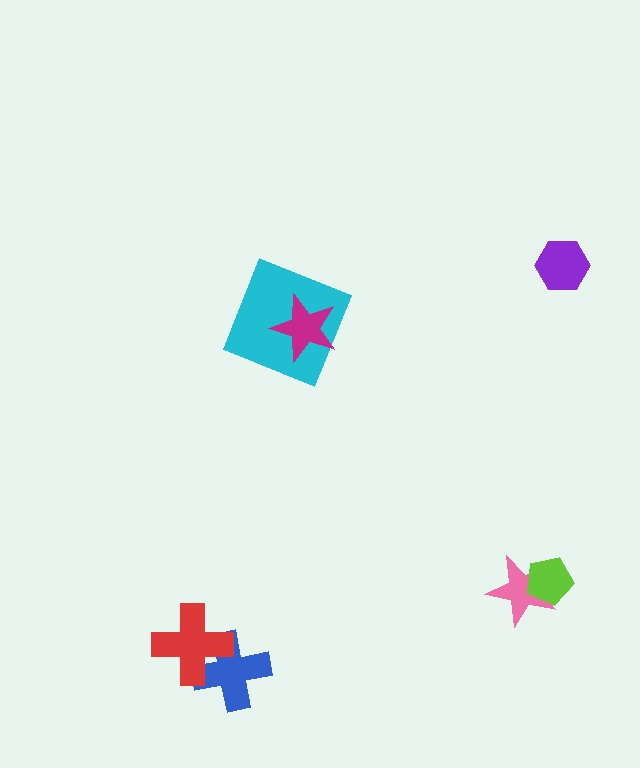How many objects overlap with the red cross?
1 object overlaps with the red cross.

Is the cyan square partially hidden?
Yes, it is partially covered by another shape.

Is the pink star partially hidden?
Yes, it is partially covered by another shape.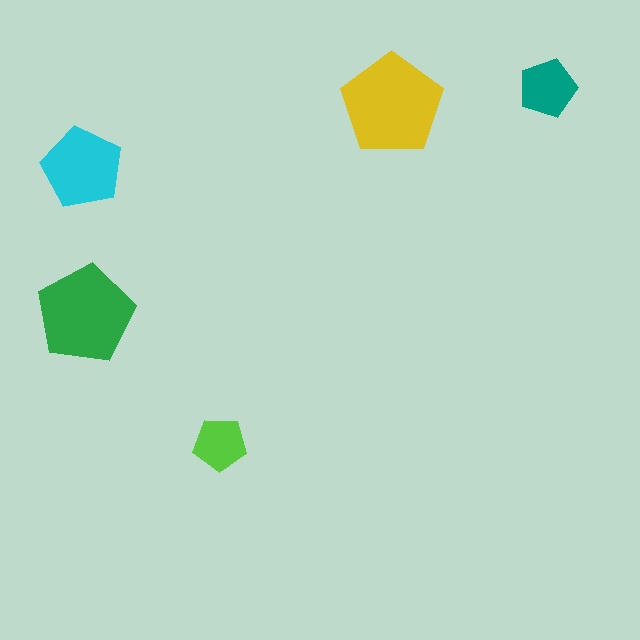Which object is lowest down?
The lime pentagon is bottommost.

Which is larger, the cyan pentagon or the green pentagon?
The green one.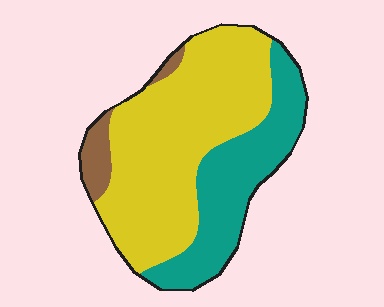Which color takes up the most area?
Yellow, at roughly 60%.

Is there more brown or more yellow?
Yellow.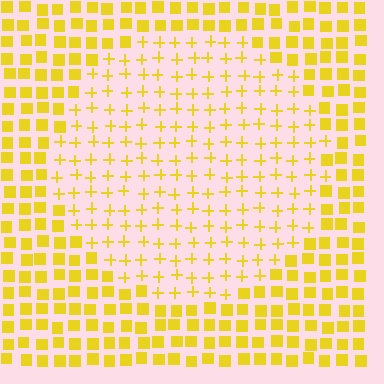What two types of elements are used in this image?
The image uses plus signs inside the circle region and squares outside it.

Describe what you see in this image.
The image is filled with small yellow elements arranged in a uniform grid. A circle-shaped region contains plus signs, while the surrounding area contains squares. The boundary is defined purely by the change in element shape.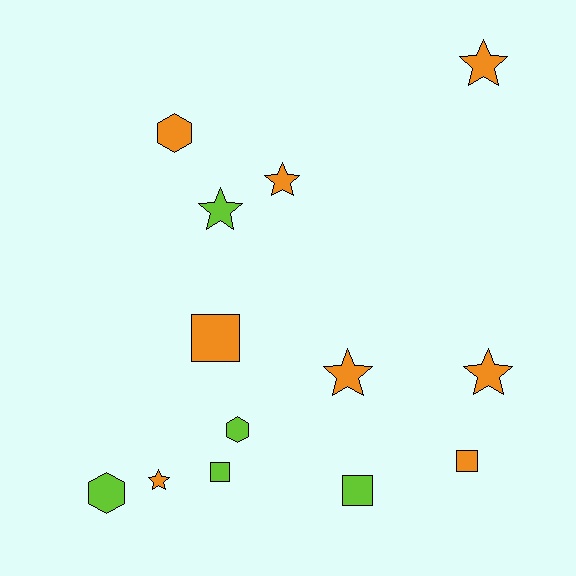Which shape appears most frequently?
Star, with 6 objects.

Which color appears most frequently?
Orange, with 8 objects.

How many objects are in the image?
There are 13 objects.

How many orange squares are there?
There are 2 orange squares.